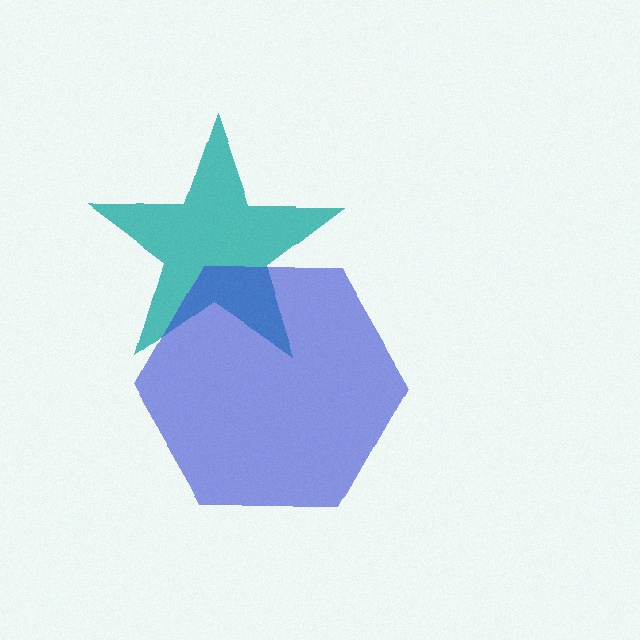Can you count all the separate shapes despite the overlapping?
Yes, there are 2 separate shapes.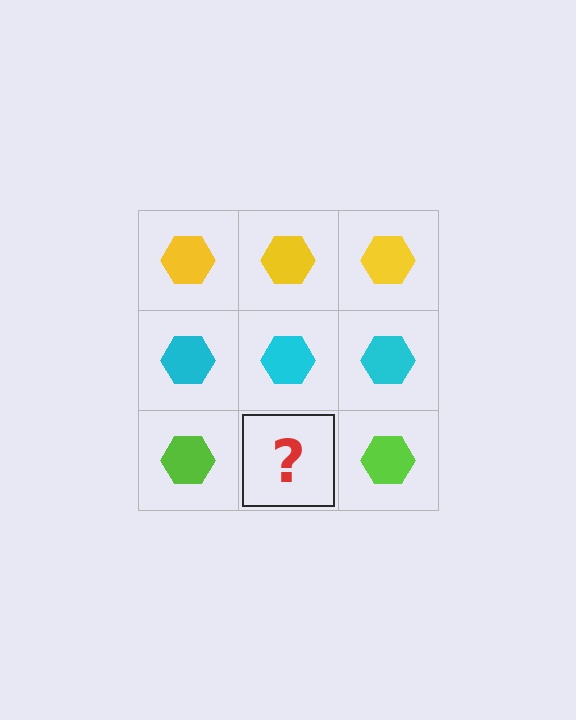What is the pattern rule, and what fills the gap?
The rule is that each row has a consistent color. The gap should be filled with a lime hexagon.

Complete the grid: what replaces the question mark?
The question mark should be replaced with a lime hexagon.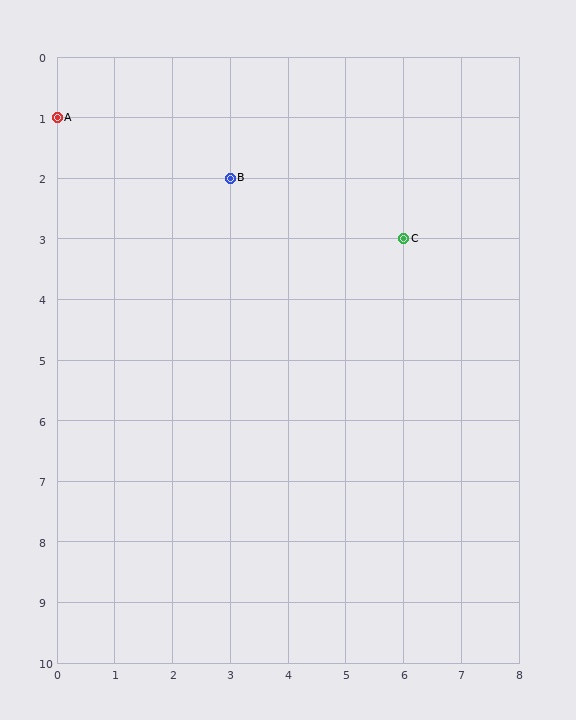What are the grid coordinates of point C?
Point C is at grid coordinates (6, 3).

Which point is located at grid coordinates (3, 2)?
Point B is at (3, 2).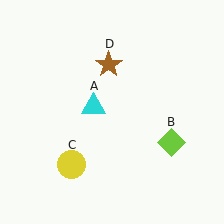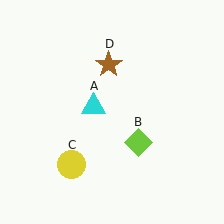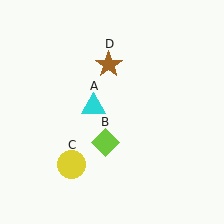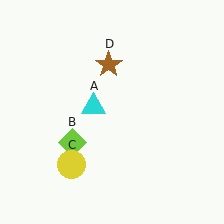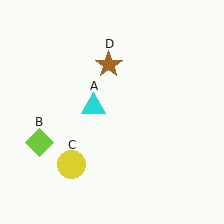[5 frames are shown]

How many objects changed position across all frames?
1 object changed position: lime diamond (object B).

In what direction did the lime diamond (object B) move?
The lime diamond (object B) moved left.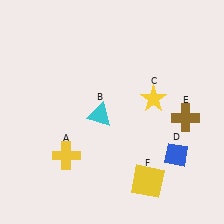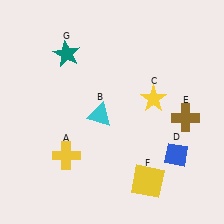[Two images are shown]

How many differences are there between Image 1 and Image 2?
There is 1 difference between the two images.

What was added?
A teal star (G) was added in Image 2.